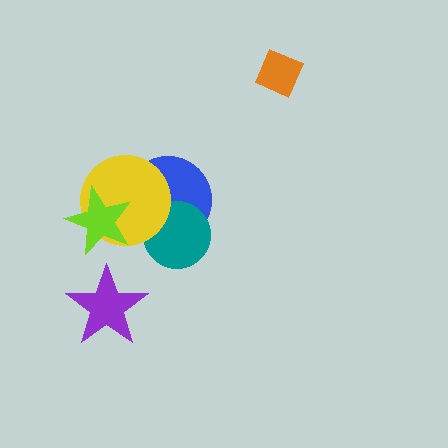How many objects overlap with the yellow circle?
3 objects overlap with the yellow circle.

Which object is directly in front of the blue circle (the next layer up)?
The teal circle is directly in front of the blue circle.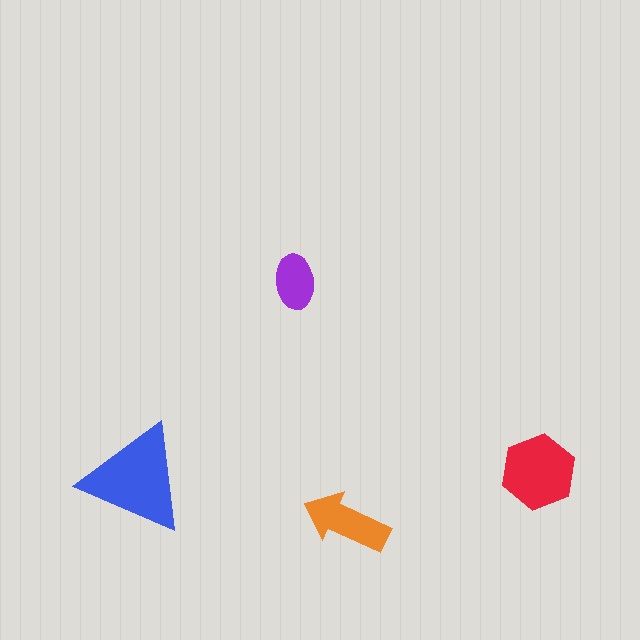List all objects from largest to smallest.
The blue triangle, the red hexagon, the orange arrow, the purple ellipse.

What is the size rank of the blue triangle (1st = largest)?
1st.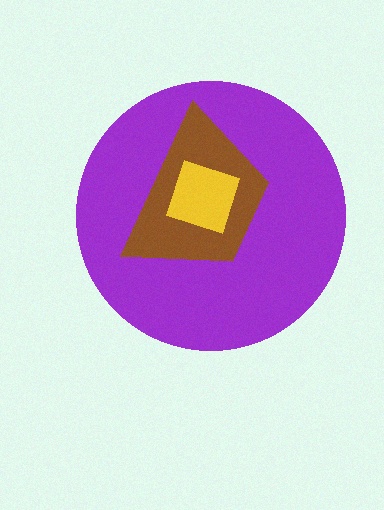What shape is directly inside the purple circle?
The brown trapezoid.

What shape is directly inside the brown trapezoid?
The yellow square.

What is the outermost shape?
The purple circle.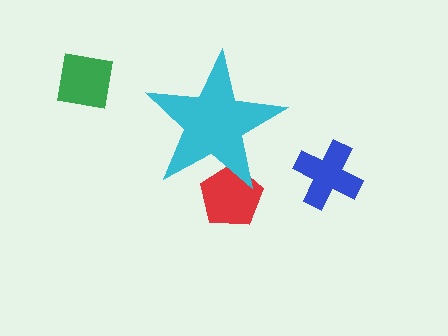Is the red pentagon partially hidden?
Yes, the red pentagon is partially hidden behind the cyan star.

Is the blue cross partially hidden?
No, the blue cross is fully visible.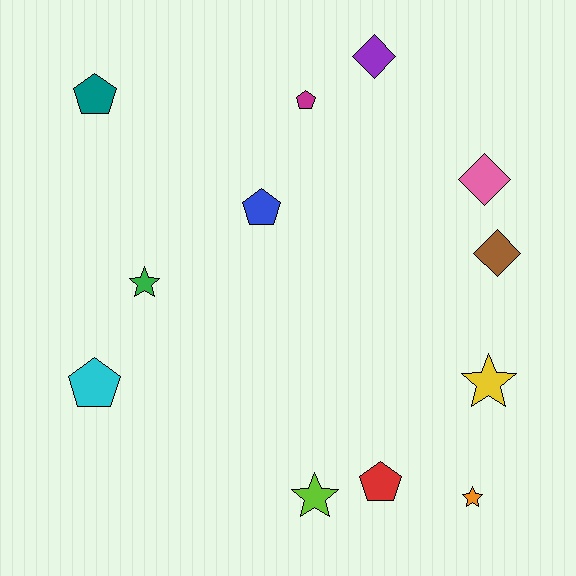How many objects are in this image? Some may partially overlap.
There are 12 objects.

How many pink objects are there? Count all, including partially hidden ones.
There is 1 pink object.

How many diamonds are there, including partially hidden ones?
There are 3 diamonds.